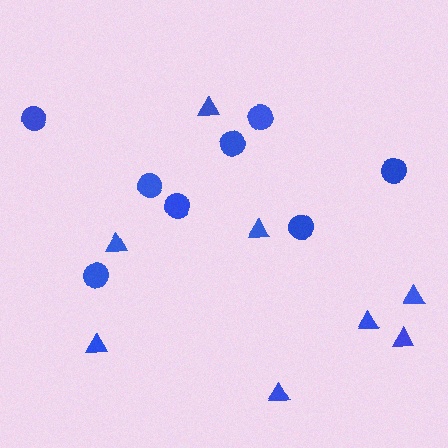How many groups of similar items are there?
There are 2 groups: one group of triangles (8) and one group of circles (8).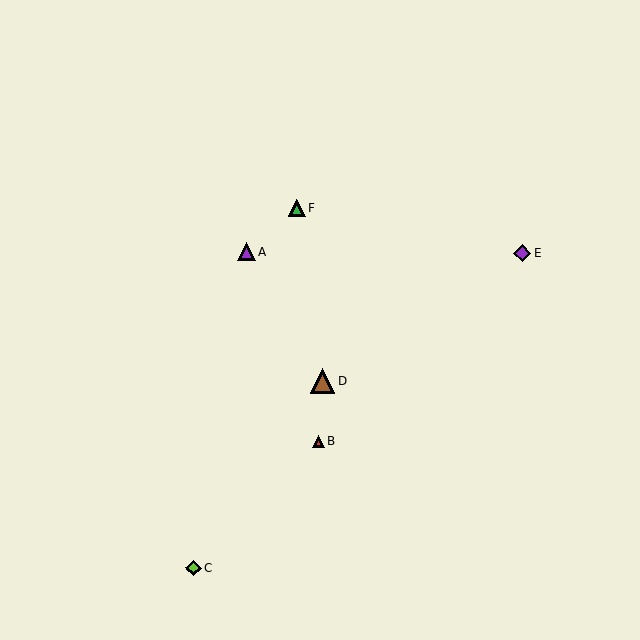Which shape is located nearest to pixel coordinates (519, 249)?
The purple diamond (labeled E) at (522, 254) is nearest to that location.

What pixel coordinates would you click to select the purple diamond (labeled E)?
Click at (522, 254) to select the purple diamond E.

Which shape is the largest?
The brown triangle (labeled D) is the largest.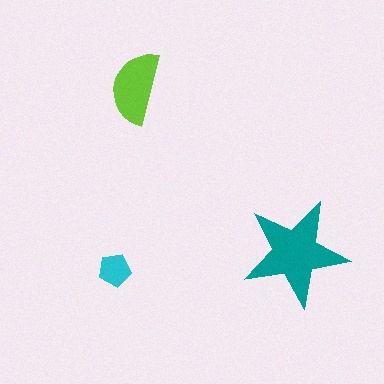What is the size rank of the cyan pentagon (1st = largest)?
3rd.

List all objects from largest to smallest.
The teal star, the lime semicircle, the cyan pentagon.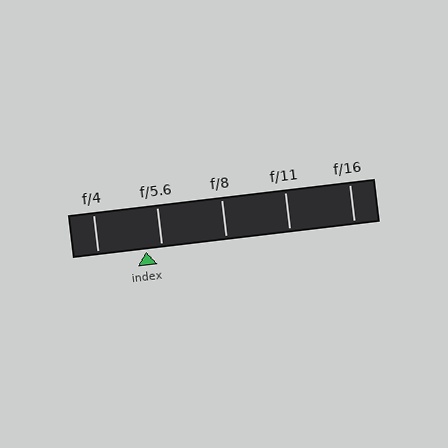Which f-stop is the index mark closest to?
The index mark is closest to f/5.6.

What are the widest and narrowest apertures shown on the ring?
The widest aperture shown is f/4 and the narrowest is f/16.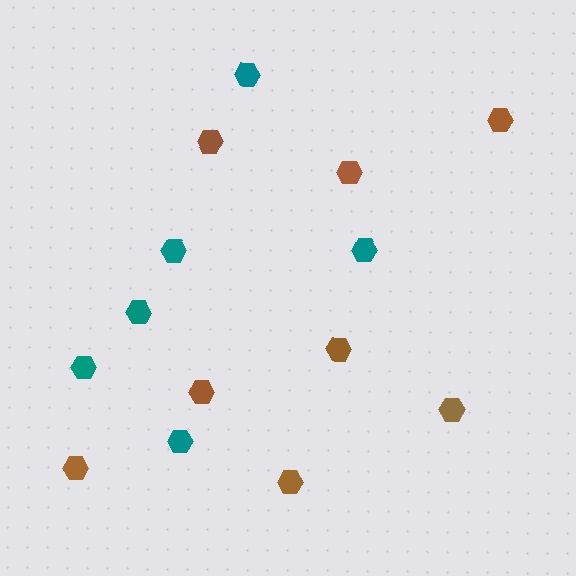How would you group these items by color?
There are 2 groups: one group of brown hexagons (8) and one group of teal hexagons (6).